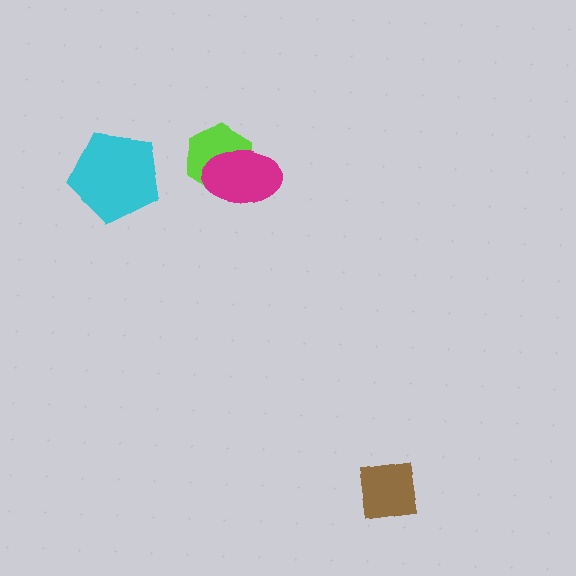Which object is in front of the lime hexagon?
The magenta ellipse is in front of the lime hexagon.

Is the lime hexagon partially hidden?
Yes, it is partially covered by another shape.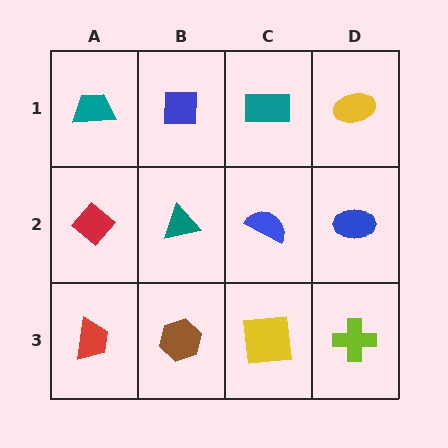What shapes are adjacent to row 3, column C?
A blue semicircle (row 2, column C), a brown hexagon (row 3, column B), a lime cross (row 3, column D).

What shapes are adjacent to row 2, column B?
A blue square (row 1, column B), a brown hexagon (row 3, column B), a red diamond (row 2, column A), a blue semicircle (row 2, column C).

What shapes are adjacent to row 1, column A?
A red diamond (row 2, column A), a blue square (row 1, column B).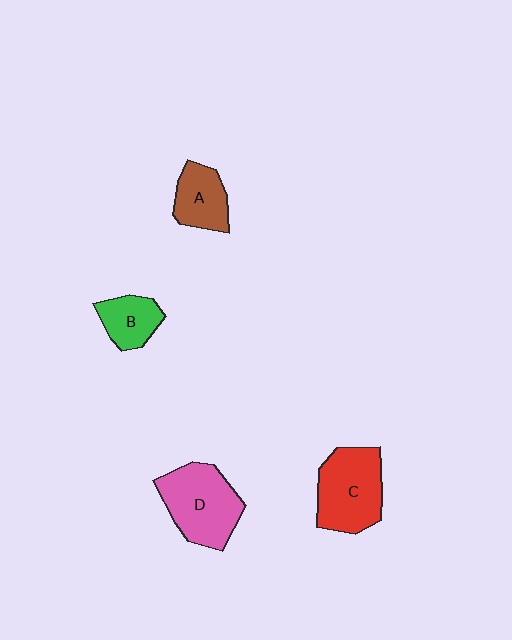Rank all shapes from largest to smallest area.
From largest to smallest: D (pink), C (red), A (brown), B (green).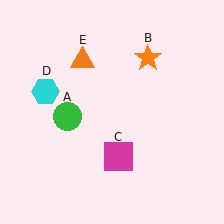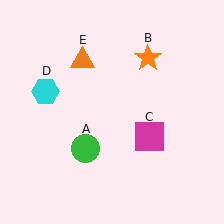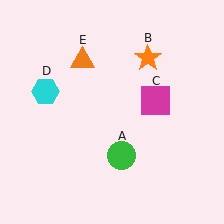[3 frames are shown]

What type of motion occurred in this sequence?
The green circle (object A), magenta square (object C) rotated counterclockwise around the center of the scene.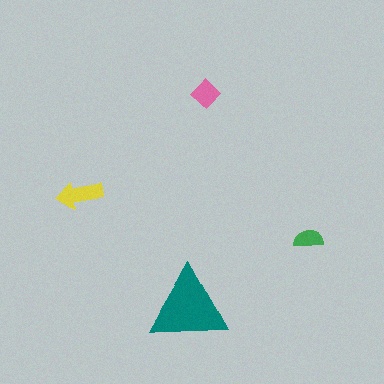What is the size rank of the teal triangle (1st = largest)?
1st.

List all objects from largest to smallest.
The teal triangle, the yellow arrow, the pink diamond, the green semicircle.